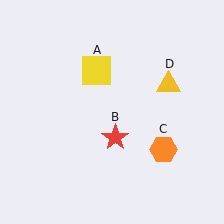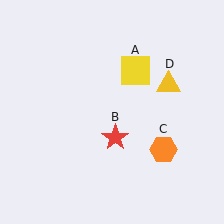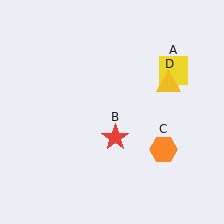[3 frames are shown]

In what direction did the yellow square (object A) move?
The yellow square (object A) moved right.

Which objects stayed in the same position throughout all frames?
Red star (object B) and orange hexagon (object C) and yellow triangle (object D) remained stationary.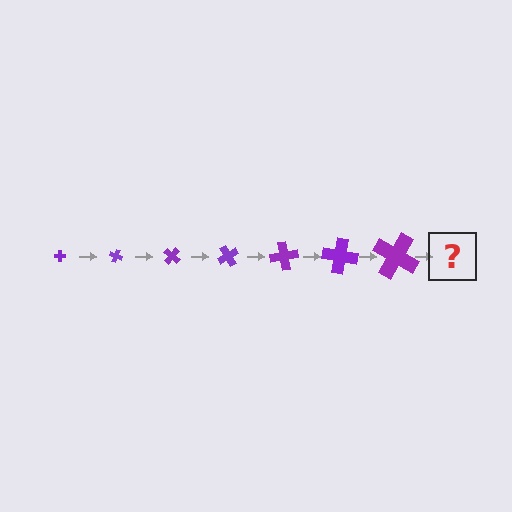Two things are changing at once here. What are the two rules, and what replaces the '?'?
The two rules are that the cross grows larger each step and it rotates 20 degrees each step. The '?' should be a cross, larger than the previous one and rotated 140 degrees from the start.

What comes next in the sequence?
The next element should be a cross, larger than the previous one and rotated 140 degrees from the start.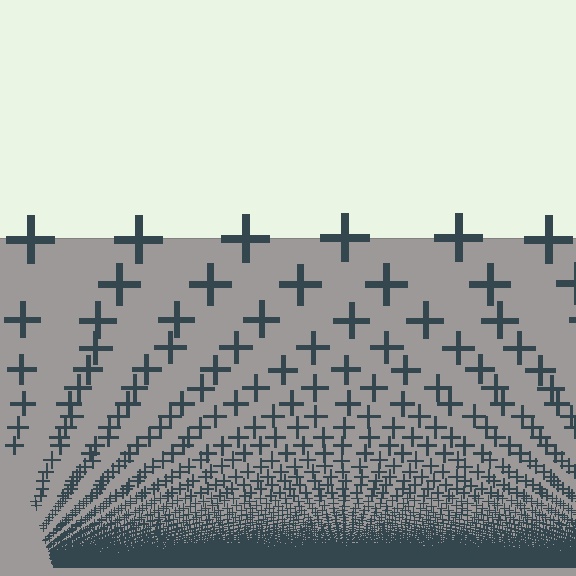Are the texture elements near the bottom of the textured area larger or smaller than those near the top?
Smaller. The gradient is inverted — elements near the bottom are smaller and denser.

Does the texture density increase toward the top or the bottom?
Density increases toward the bottom.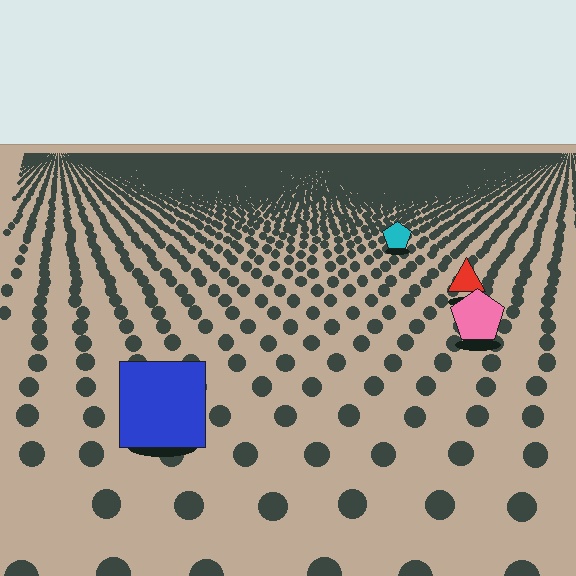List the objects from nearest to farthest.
From nearest to farthest: the blue square, the pink pentagon, the red triangle, the cyan pentagon.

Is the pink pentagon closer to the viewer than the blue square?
No. The blue square is closer — you can tell from the texture gradient: the ground texture is coarser near it.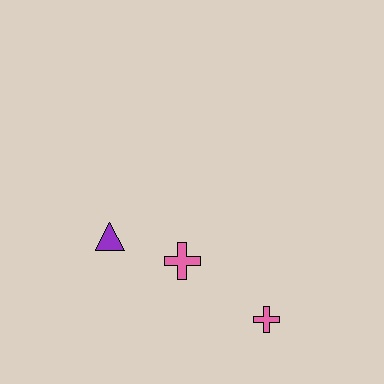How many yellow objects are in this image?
There are no yellow objects.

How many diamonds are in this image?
There are no diamonds.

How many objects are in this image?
There are 3 objects.